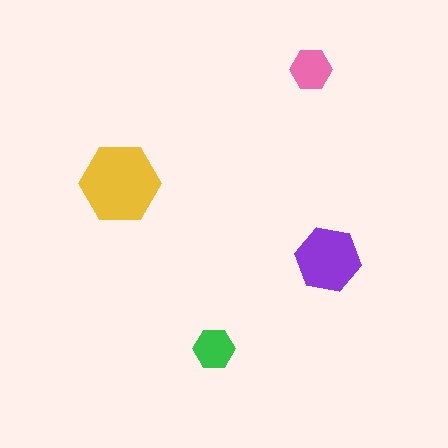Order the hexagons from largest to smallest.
the yellow one, the purple one, the pink one, the green one.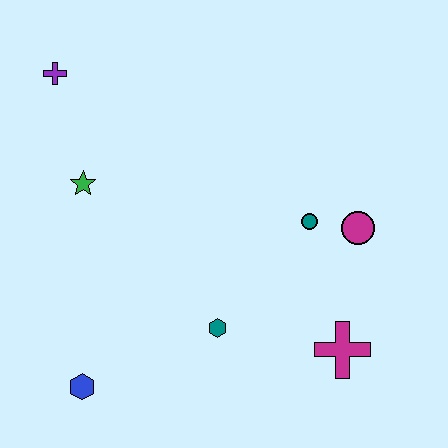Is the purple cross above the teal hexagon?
Yes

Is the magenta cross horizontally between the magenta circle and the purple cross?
Yes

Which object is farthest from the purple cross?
The magenta cross is farthest from the purple cross.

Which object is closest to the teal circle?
The magenta circle is closest to the teal circle.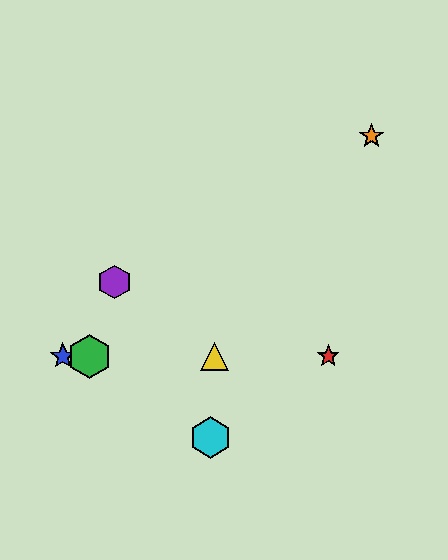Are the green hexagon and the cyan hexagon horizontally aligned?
No, the green hexagon is at y≈356 and the cyan hexagon is at y≈438.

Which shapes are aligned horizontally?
The red star, the blue star, the green hexagon, the yellow triangle are aligned horizontally.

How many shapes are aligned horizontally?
4 shapes (the red star, the blue star, the green hexagon, the yellow triangle) are aligned horizontally.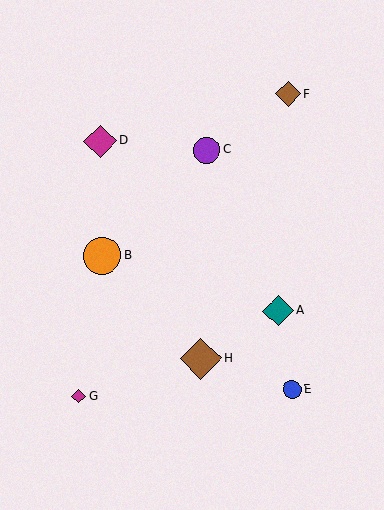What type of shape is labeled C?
Shape C is a purple circle.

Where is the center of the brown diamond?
The center of the brown diamond is at (201, 359).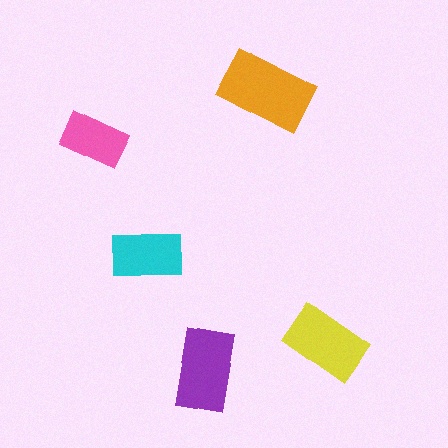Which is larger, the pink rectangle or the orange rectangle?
The orange one.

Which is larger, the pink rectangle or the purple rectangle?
The purple one.